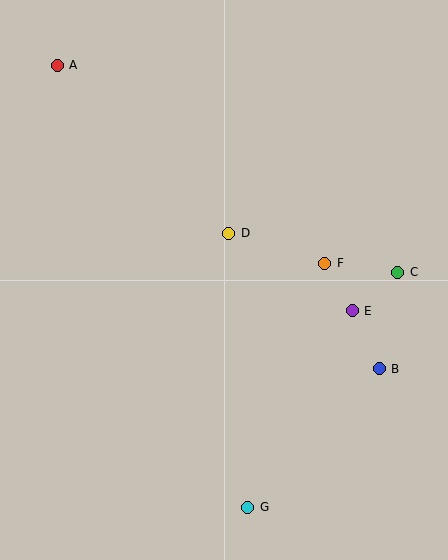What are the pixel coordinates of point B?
Point B is at (379, 369).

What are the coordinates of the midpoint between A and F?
The midpoint between A and F is at (191, 164).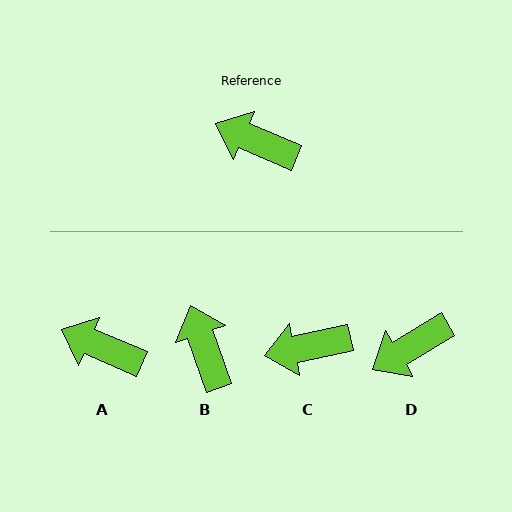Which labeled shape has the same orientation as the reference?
A.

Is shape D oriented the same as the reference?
No, it is off by about 55 degrees.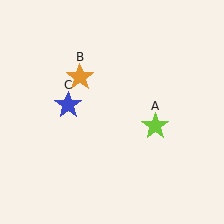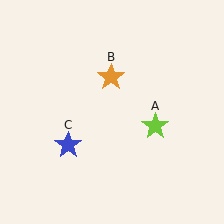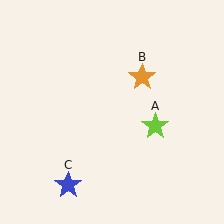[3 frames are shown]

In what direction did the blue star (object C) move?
The blue star (object C) moved down.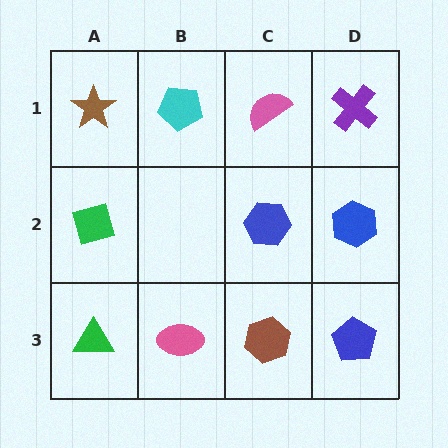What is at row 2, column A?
A green diamond.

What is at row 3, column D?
A blue pentagon.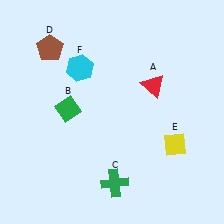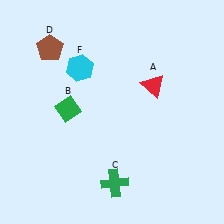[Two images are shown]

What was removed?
The yellow diamond (E) was removed in Image 2.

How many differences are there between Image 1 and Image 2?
There is 1 difference between the two images.